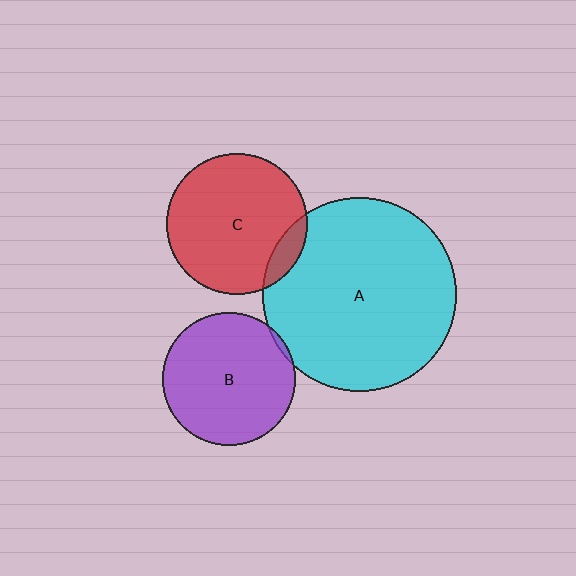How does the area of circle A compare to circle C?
Approximately 1.9 times.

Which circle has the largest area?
Circle A (cyan).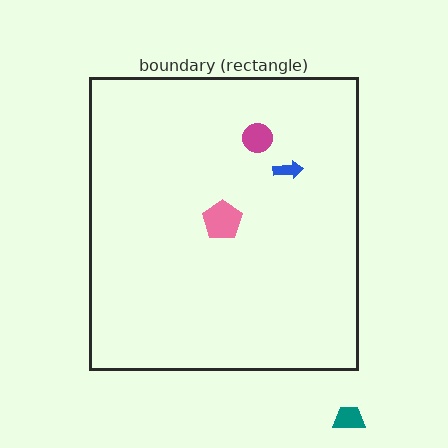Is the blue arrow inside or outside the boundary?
Inside.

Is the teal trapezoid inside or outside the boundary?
Outside.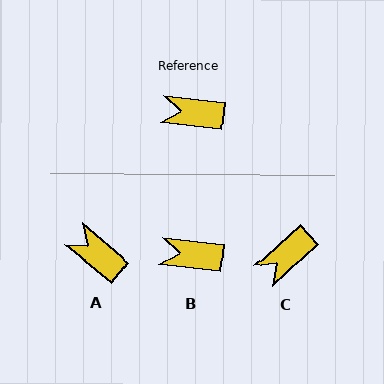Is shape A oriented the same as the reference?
No, it is off by about 33 degrees.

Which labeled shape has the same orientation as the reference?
B.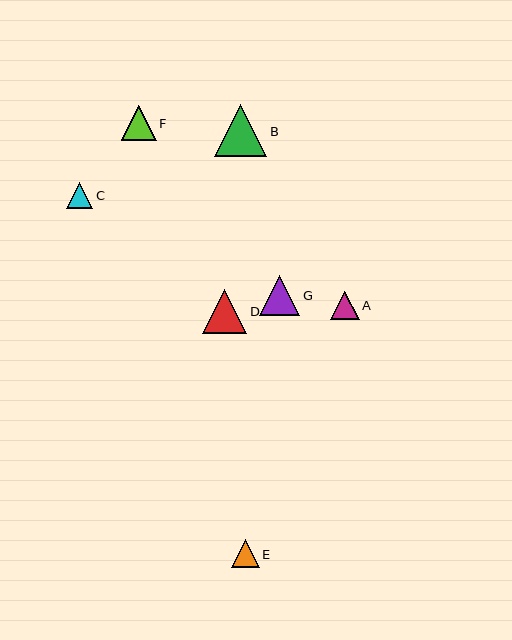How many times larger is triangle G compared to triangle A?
Triangle G is approximately 1.4 times the size of triangle A.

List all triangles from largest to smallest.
From largest to smallest: B, D, G, F, A, E, C.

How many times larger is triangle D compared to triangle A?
Triangle D is approximately 1.5 times the size of triangle A.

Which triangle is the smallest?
Triangle C is the smallest with a size of approximately 26 pixels.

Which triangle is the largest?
Triangle B is the largest with a size of approximately 52 pixels.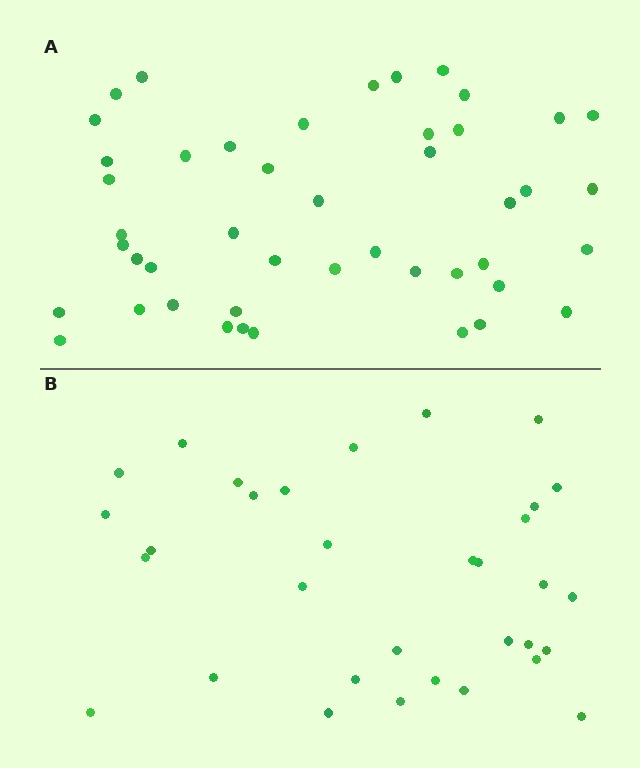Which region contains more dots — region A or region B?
Region A (the top region) has more dots.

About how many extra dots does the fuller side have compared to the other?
Region A has approximately 15 more dots than region B.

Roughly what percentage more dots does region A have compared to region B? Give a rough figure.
About 40% more.